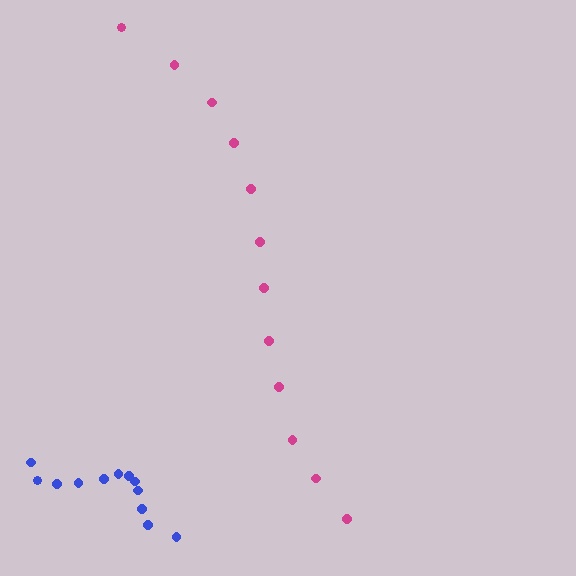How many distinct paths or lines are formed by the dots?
There are 2 distinct paths.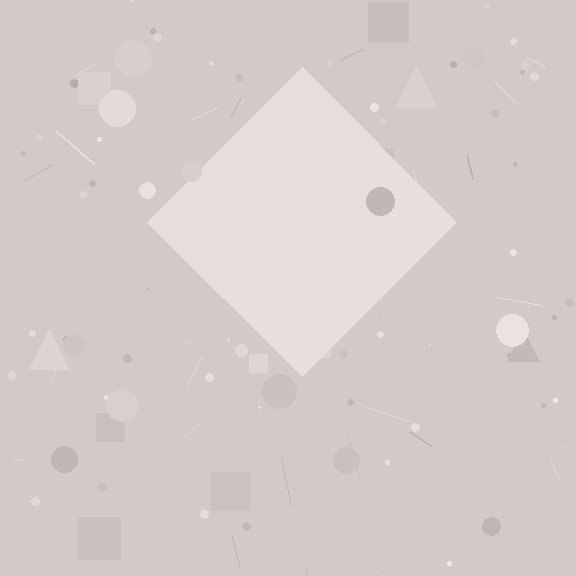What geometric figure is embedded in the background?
A diamond is embedded in the background.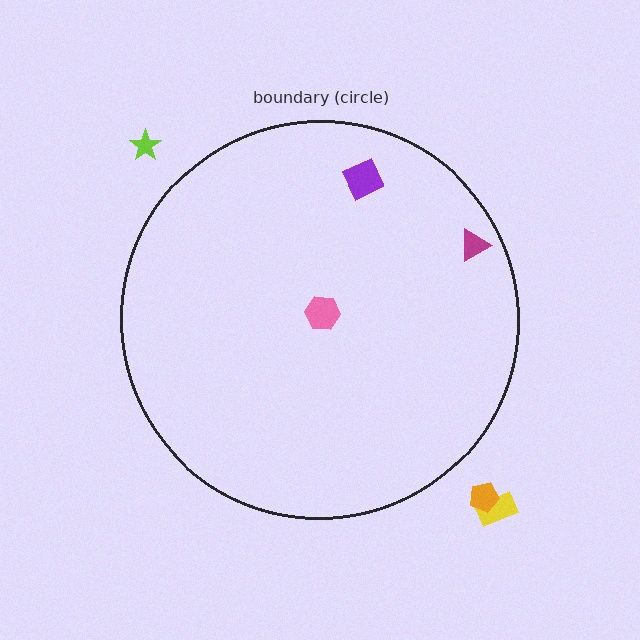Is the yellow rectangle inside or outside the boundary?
Outside.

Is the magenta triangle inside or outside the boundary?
Inside.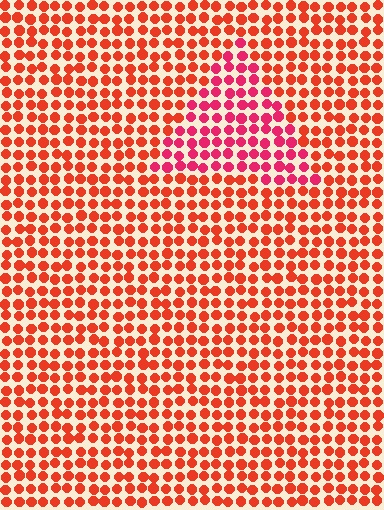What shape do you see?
I see a triangle.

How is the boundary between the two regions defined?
The boundary is defined purely by a slight shift in hue (about 29 degrees). Spacing, size, and orientation are identical on both sides.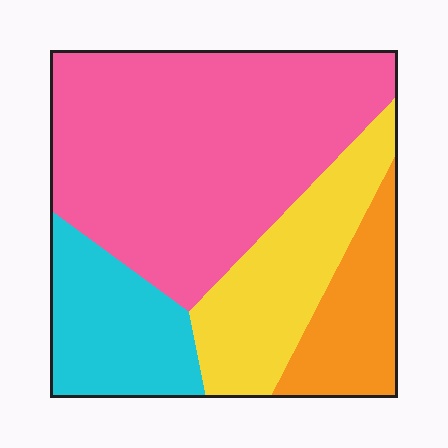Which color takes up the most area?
Pink, at roughly 50%.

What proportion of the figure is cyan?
Cyan covers around 15% of the figure.